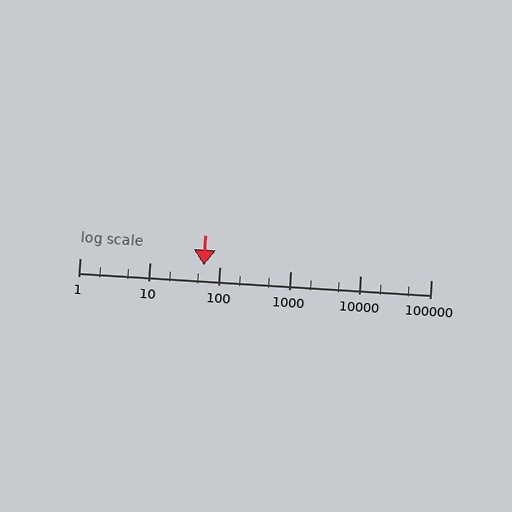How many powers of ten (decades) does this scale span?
The scale spans 5 decades, from 1 to 100000.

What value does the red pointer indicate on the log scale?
The pointer indicates approximately 59.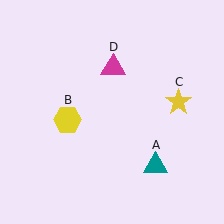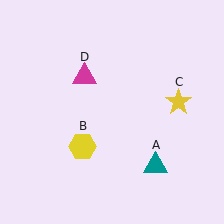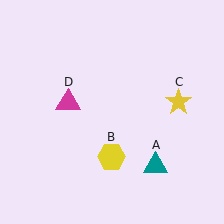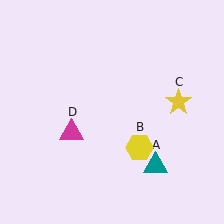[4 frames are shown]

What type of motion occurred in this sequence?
The yellow hexagon (object B), magenta triangle (object D) rotated counterclockwise around the center of the scene.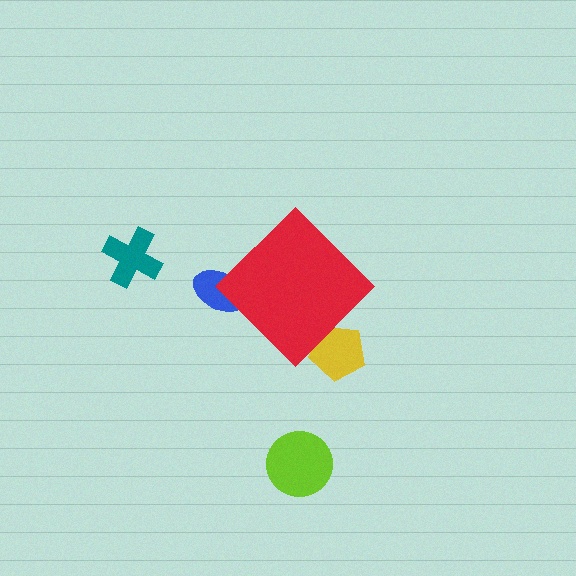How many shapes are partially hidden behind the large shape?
2 shapes are partially hidden.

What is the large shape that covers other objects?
A red diamond.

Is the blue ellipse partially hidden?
Yes, the blue ellipse is partially hidden behind the red diamond.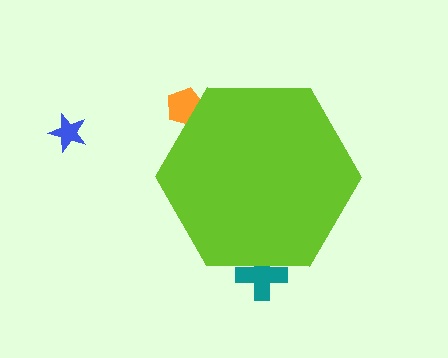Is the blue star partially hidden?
No, the blue star is fully visible.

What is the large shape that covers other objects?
A lime hexagon.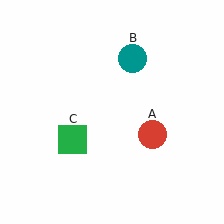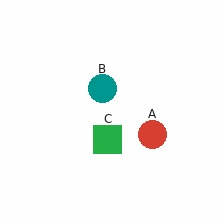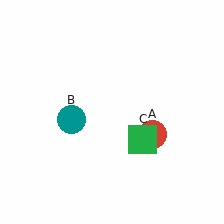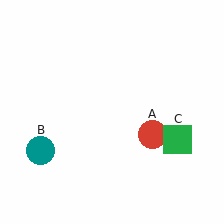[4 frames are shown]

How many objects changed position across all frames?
2 objects changed position: teal circle (object B), green square (object C).